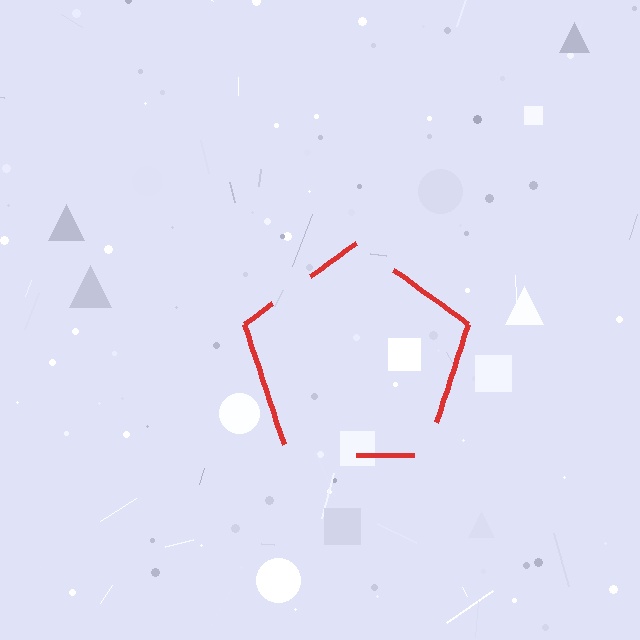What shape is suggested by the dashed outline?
The dashed outline suggests a pentagon.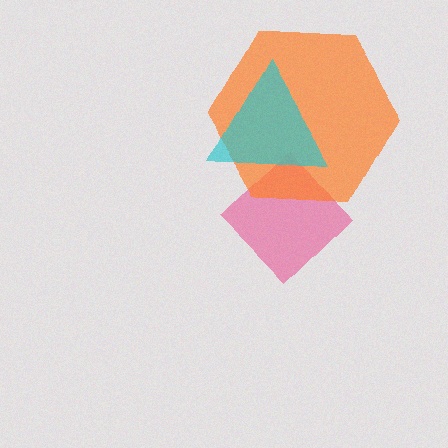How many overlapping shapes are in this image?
There are 3 overlapping shapes in the image.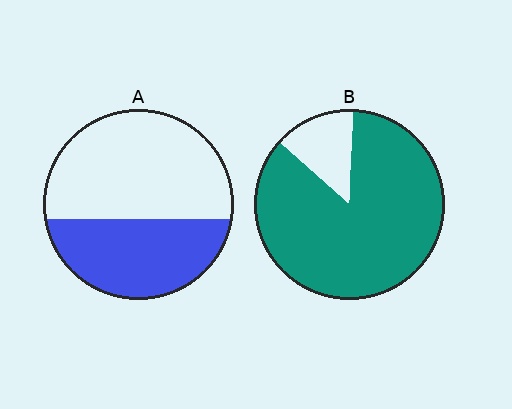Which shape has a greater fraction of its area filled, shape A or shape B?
Shape B.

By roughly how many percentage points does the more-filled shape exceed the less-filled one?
By roughly 45 percentage points (B over A).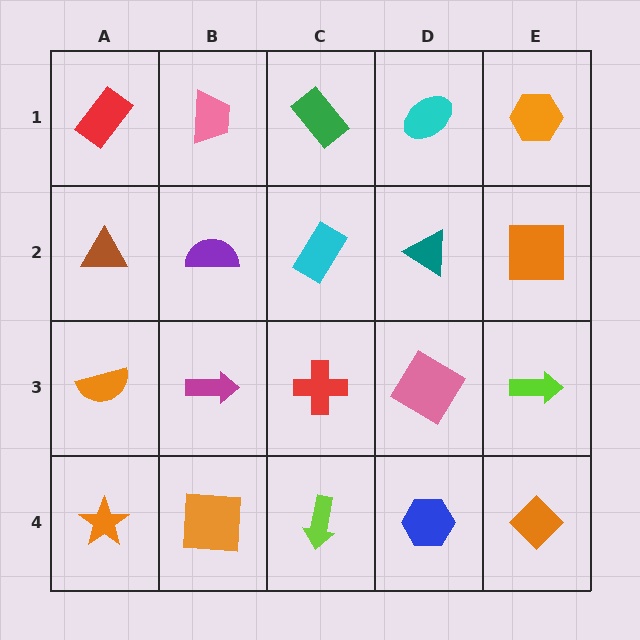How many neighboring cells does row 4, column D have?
3.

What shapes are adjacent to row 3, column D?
A teal triangle (row 2, column D), a blue hexagon (row 4, column D), a red cross (row 3, column C), a lime arrow (row 3, column E).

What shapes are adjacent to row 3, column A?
A brown triangle (row 2, column A), an orange star (row 4, column A), a magenta arrow (row 3, column B).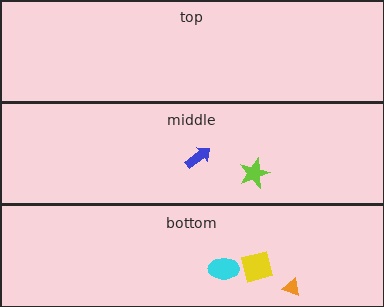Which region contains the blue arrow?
The middle region.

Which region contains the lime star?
The middle region.